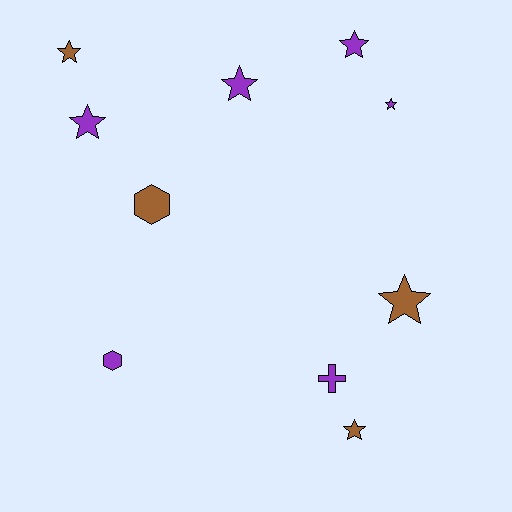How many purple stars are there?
There are 4 purple stars.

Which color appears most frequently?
Purple, with 6 objects.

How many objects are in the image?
There are 10 objects.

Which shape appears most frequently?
Star, with 7 objects.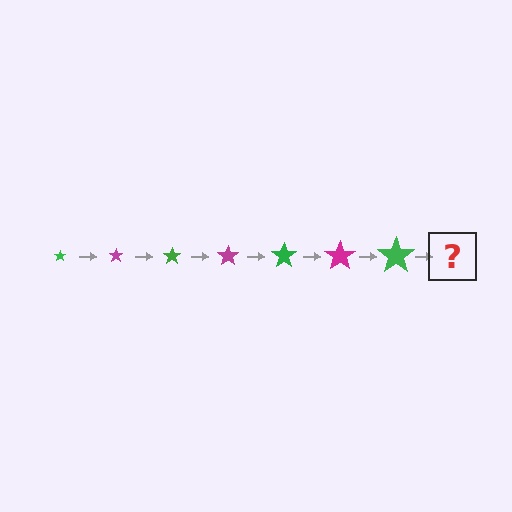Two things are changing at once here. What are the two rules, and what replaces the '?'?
The two rules are that the star grows larger each step and the color cycles through green and magenta. The '?' should be a magenta star, larger than the previous one.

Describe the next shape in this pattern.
It should be a magenta star, larger than the previous one.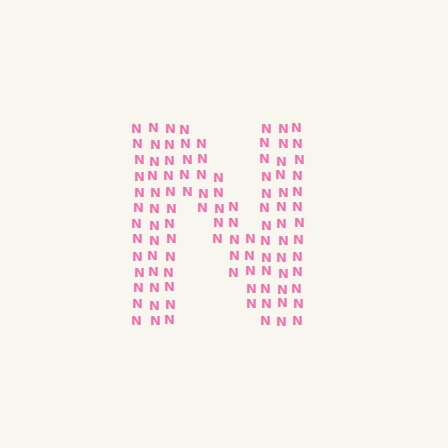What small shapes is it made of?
It is made of small letter N's.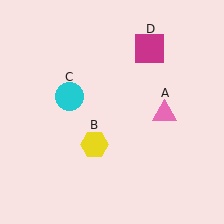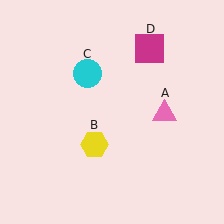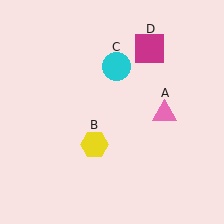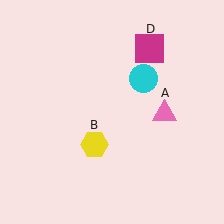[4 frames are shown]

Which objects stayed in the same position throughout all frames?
Pink triangle (object A) and yellow hexagon (object B) and magenta square (object D) remained stationary.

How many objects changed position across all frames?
1 object changed position: cyan circle (object C).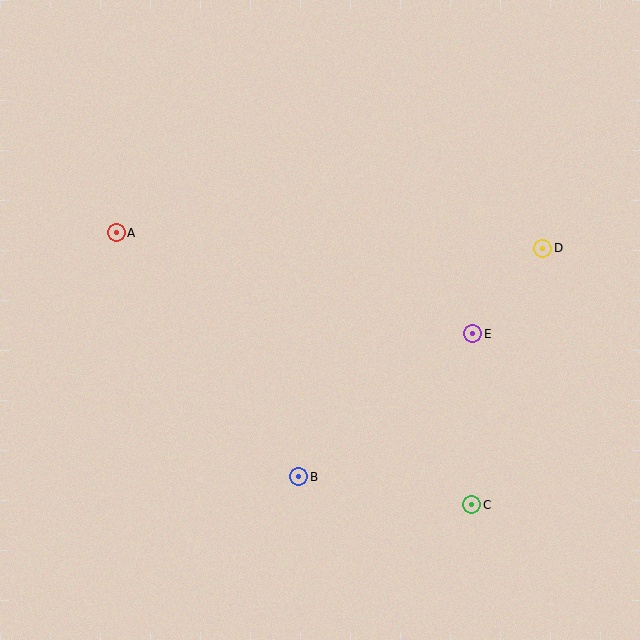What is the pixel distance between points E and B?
The distance between E and B is 225 pixels.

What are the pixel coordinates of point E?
Point E is at (473, 334).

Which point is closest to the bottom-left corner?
Point B is closest to the bottom-left corner.